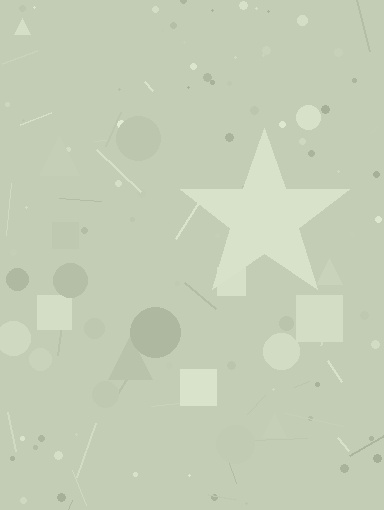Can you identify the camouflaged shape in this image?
The camouflaged shape is a star.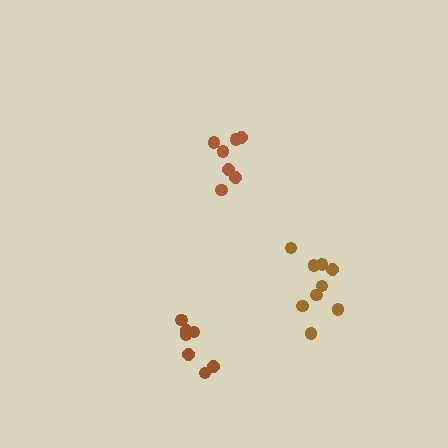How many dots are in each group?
Group 1: 7 dots, Group 2: 7 dots, Group 3: 9 dots (23 total).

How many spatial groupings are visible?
There are 3 spatial groupings.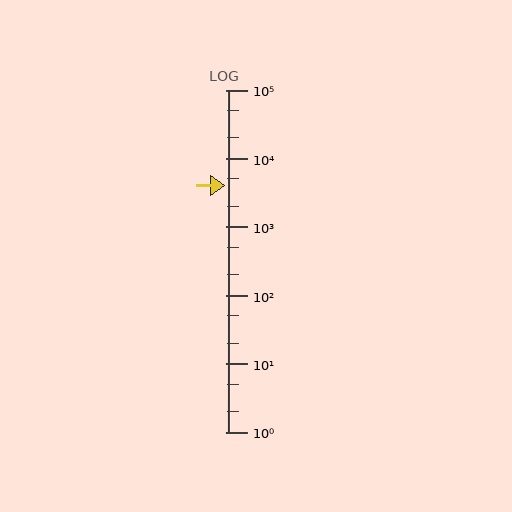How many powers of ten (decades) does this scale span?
The scale spans 5 decades, from 1 to 100000.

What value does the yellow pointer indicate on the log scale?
The pointer indicates approximately 4000.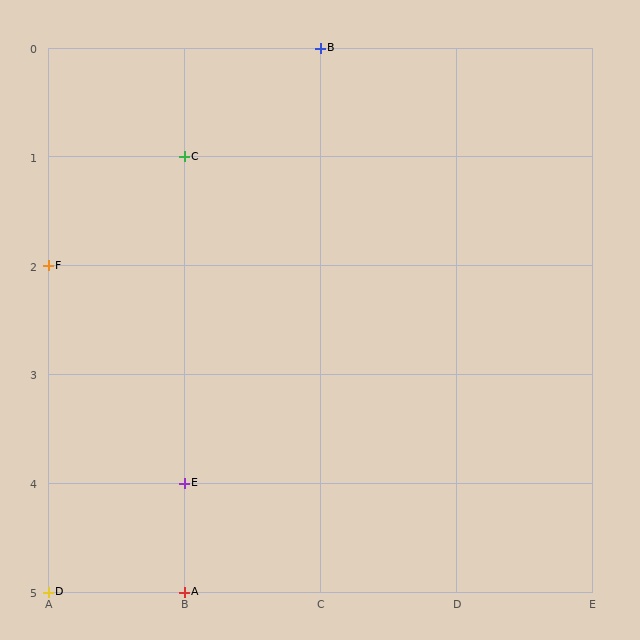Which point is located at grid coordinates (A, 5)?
Point D is at (A, 5).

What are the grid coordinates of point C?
Point C is at grid coordinates (B, 1).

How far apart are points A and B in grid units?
Points A and B are 1 column and 5 rows apart (about 5.1 grid units diagonally).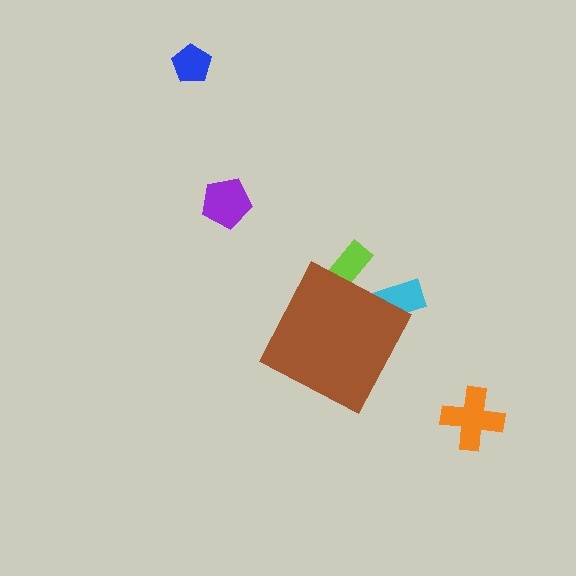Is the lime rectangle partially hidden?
Yes, the lime rectangle is partially hidden behind the brown diamond.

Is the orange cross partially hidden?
No, the orange cross is fully visible.